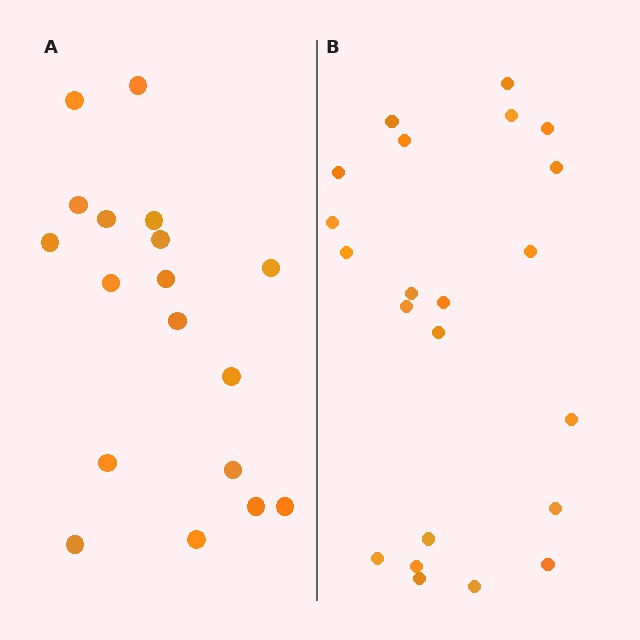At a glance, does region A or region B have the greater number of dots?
Region B (the right region) has more dots.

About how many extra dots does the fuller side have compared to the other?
Region B has about 4 more dots than region A.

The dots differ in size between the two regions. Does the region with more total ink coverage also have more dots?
No. Region A has more total ink coverage because its dots are larger, but region B actually contains more individual dots. Total area can be misleading — the number of items is what matters here.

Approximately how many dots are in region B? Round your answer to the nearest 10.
About 20 dots. (The exact count is 22, which rounds to 20.)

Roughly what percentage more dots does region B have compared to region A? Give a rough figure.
About 20% more.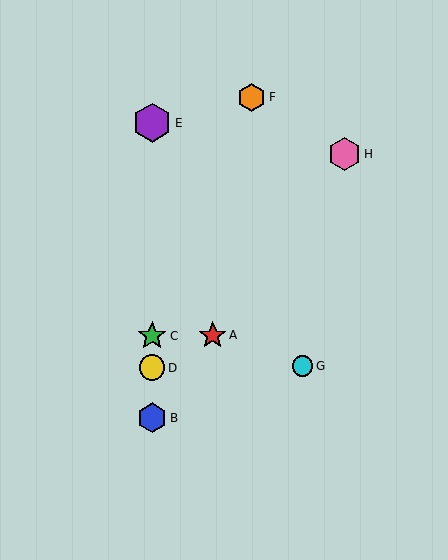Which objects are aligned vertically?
Objects B, C, D, E are aligned vertically.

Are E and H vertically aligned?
No, E is at x≈152 and H is at x≈344.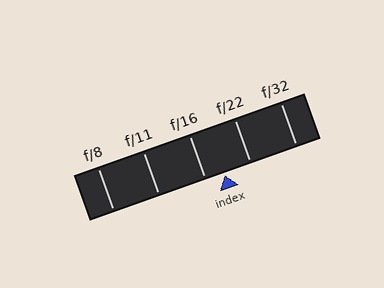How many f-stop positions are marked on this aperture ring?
There are 5 f-stop positions marked.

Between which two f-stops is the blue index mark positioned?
The index mark is between f/16 and f/22.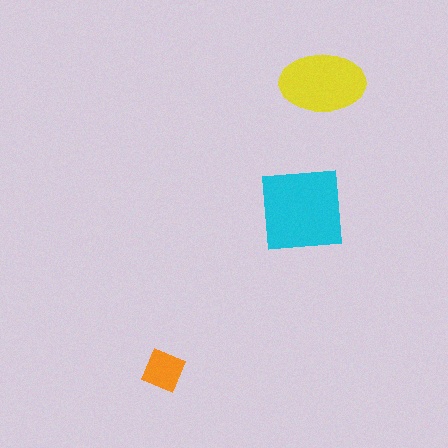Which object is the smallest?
The orange square.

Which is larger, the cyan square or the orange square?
The cyan square.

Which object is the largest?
The cyan square.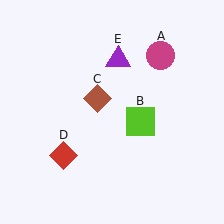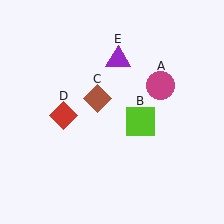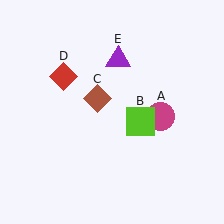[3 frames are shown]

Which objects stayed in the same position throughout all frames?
Lime square (object B) and brown diamond (object C) and purple triangle (object E) remained stationary.